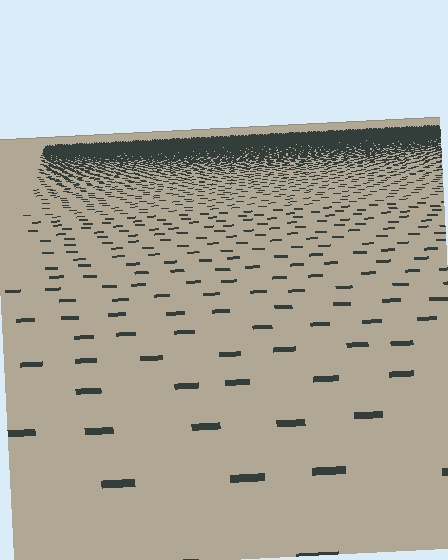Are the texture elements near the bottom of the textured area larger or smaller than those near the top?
Larger. Near the bottom, elements are closer to the viewer and appear at a bigger on-screen size.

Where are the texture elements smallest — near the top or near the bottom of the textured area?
Near the top.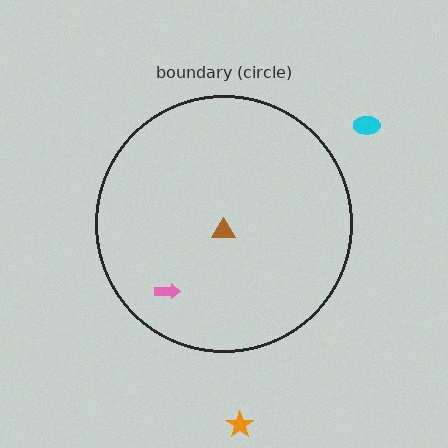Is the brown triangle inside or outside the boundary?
Inside.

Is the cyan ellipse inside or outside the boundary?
Outside.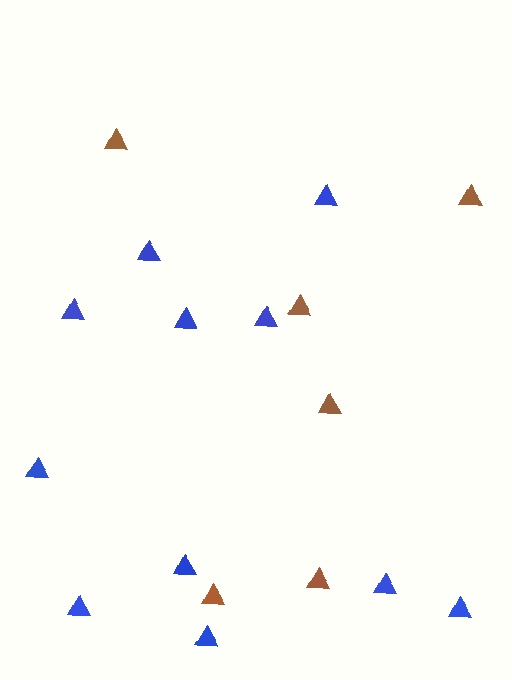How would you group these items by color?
There are 2 groups: one group of blue triangles (11) and one group of brown triangles (6).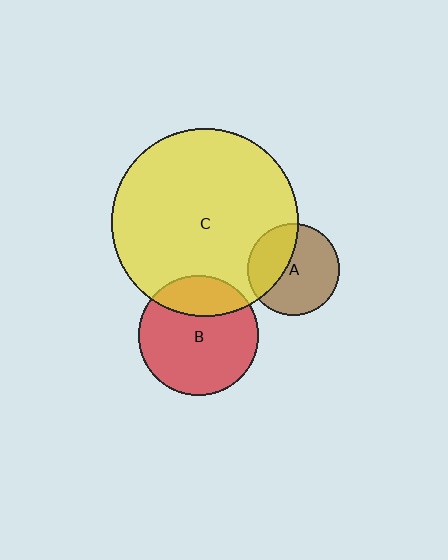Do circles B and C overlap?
Yes.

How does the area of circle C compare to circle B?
Approximately 2.4 times.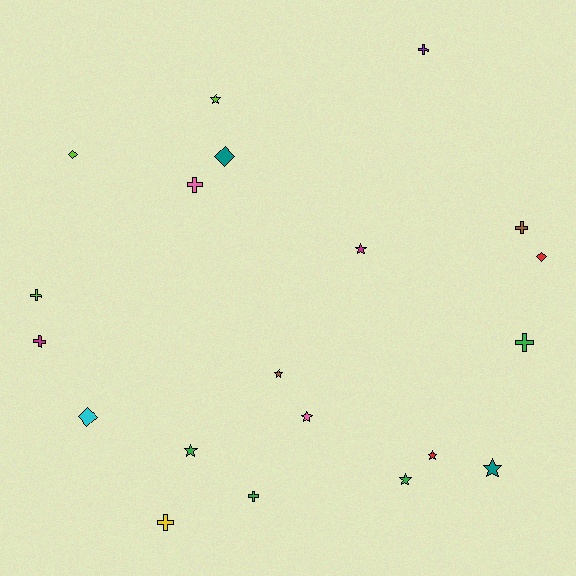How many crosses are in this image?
There are 8 crosses.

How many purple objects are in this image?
There is 1 purple object.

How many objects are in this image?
There are 20 objects.